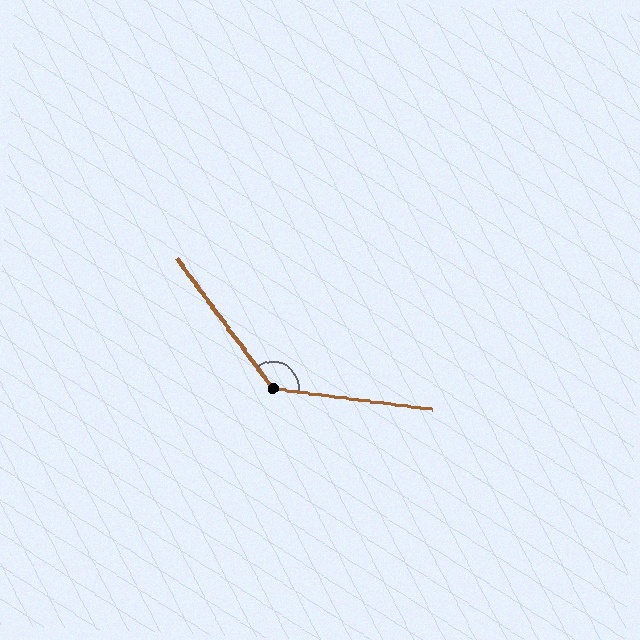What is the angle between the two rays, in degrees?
Approximately 134 degrees.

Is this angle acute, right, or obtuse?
It is obtuse.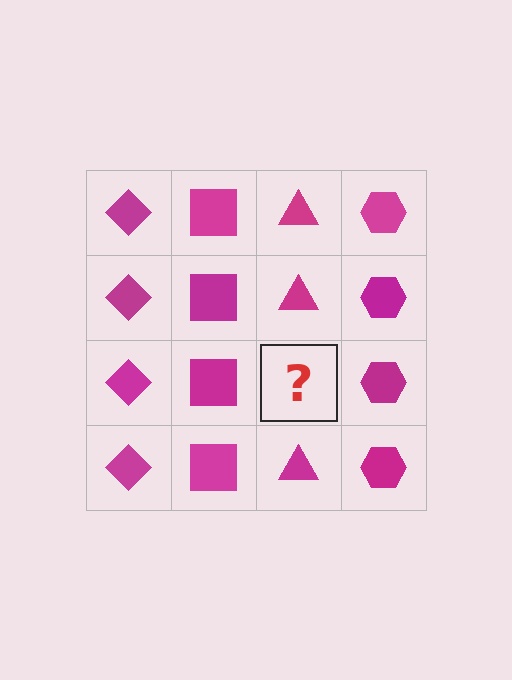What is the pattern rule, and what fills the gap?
The rule is that each column has a consistent shape. The gap should be filled with a magenta triangle.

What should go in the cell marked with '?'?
The missing cell should contain a magenta triangle.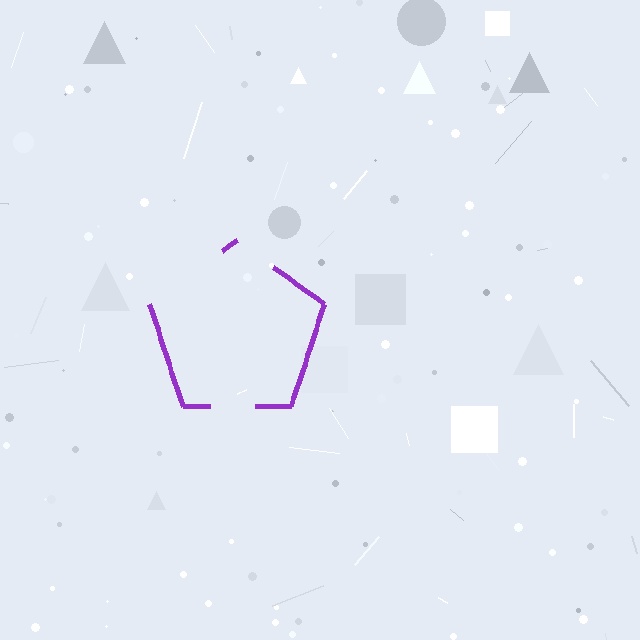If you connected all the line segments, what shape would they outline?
They would outline a pentagon.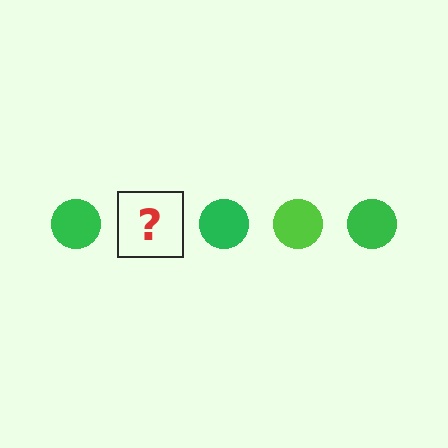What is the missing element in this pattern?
The missing element is a lime circle.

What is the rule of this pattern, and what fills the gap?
The rule is that the pattern cycles through green, lime circles. The gap should be filled with a lime circle.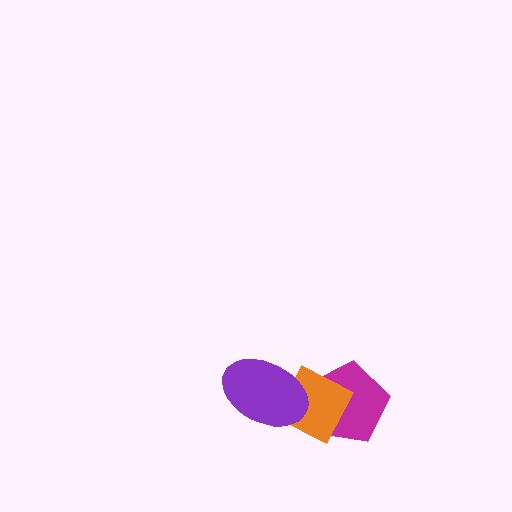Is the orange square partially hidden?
Yes, it is partially covered by another shape.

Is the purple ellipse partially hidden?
No, no other shape covers it.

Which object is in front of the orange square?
The purple ellipse is in front of the orange square.